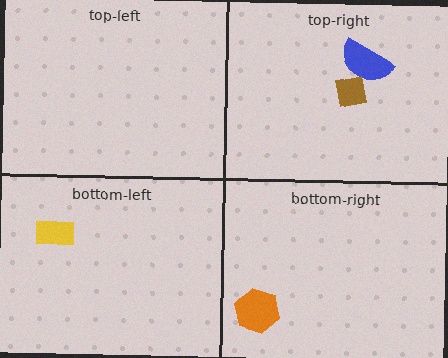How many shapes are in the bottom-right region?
1.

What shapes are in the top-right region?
The blue semicircle, the brown square.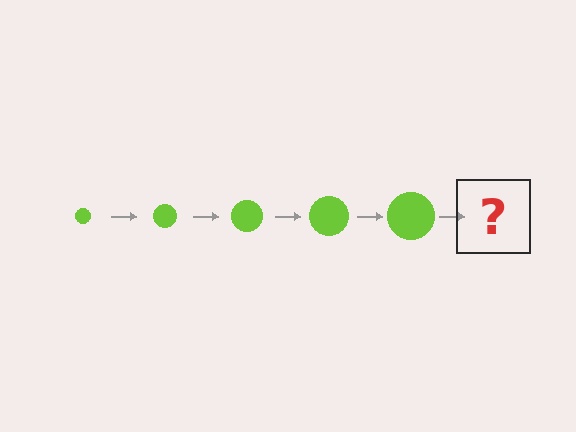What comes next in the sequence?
The next element should be a lime circle, larger than the previous one.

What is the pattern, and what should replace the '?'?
The pattern is that the circle gets progressively larger each step. The '?' should be a lime circle, larger than the previous one.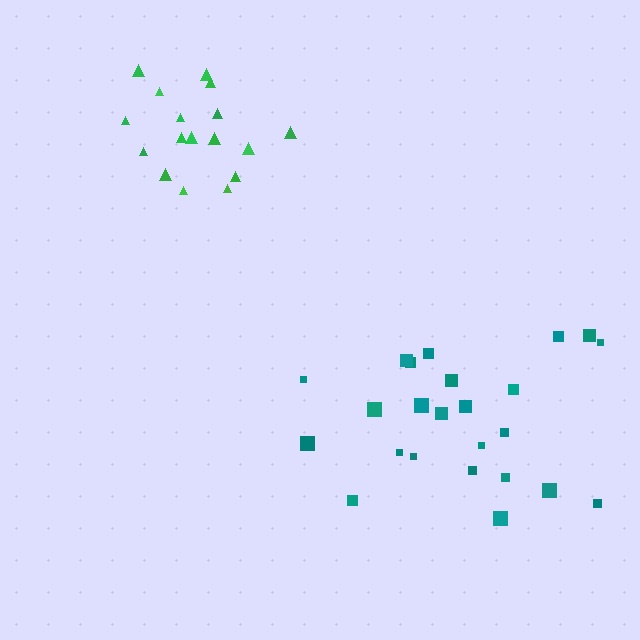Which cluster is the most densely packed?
Green.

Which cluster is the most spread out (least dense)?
Teal.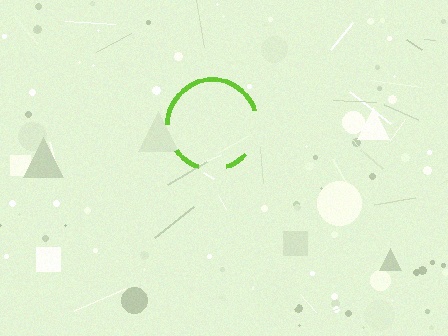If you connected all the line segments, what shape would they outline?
They would outline a circle.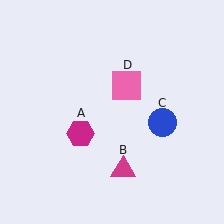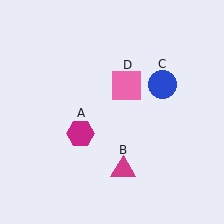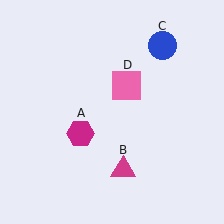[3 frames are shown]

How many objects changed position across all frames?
1 object changed position: blue circle (object C).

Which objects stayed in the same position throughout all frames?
Magenta hexagon (object A) and magenta triangle (object B) and pink square (object D) remained stationary.